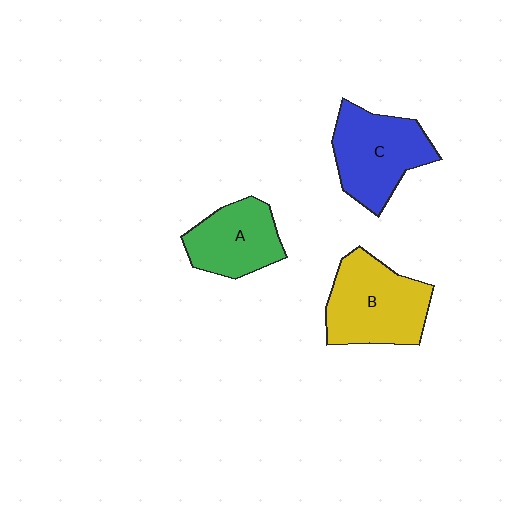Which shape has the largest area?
Shape B (yellow).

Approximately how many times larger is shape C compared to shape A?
Approximately 1.3 times.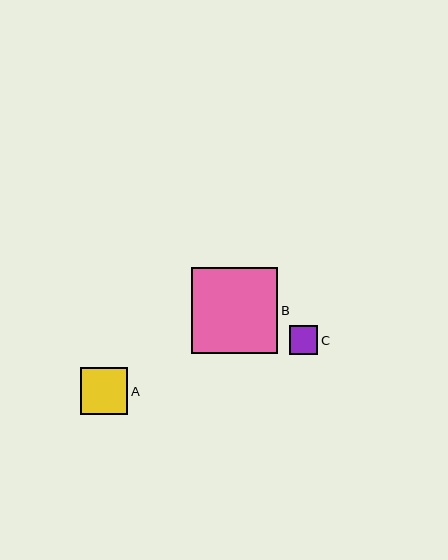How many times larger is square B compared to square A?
Square B is approximately 1.8 times the size of square A.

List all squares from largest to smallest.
From largest to smallest: B, A, C.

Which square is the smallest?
Square C is the smallest with a size of approximately 28 pixels.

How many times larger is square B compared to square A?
Square B is approximately 1.8 times the size of square A.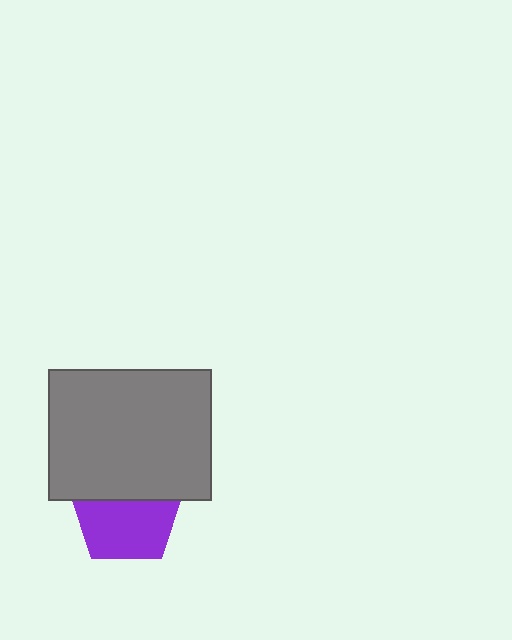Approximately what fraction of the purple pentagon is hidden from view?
Roughly 40% of the purple pentagon is hidden behind the gray rectangle.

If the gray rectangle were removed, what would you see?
You would see the complete purple pentagon.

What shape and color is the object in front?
The object in front is a gray rectangle.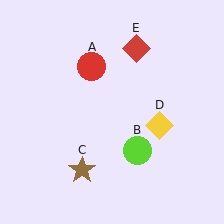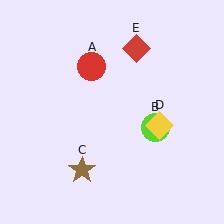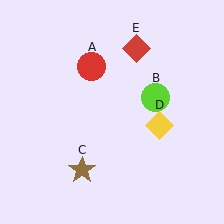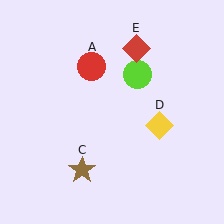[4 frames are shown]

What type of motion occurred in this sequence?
The lime circle (object B) rotated counterclockwise around the center of the scene.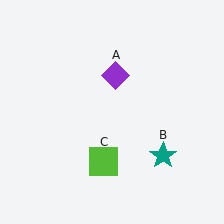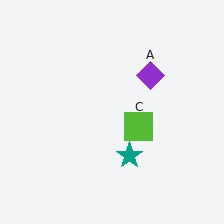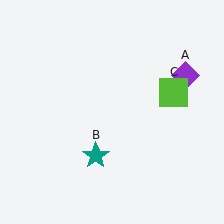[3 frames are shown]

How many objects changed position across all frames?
3 objects changed position: purple diamond (object A), teal star (object B), lime square (object C).